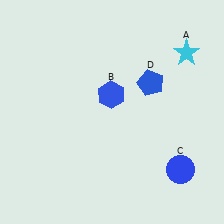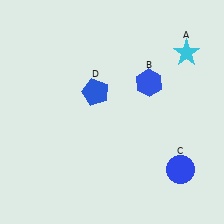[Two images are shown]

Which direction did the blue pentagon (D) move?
The blue pentagon (D) moved left.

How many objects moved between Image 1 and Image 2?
2 objects moved between the two images.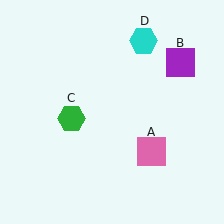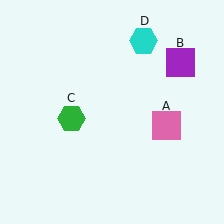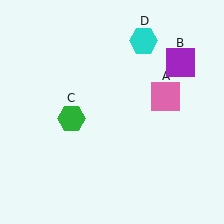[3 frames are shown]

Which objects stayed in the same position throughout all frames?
Purple square (object B) and green hexagon (object C) and cyan hexagon (object D) remained stationary.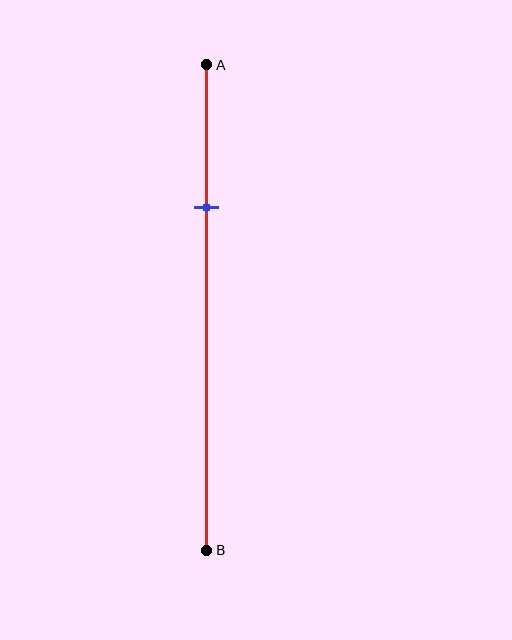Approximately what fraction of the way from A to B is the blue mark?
The blue mark is approximately 30% of the way from A to B.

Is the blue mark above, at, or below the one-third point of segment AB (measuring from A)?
The blue mark is above the one-third point of segment AB.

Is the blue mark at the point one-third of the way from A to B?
No, the mark is at about 30% from A, not at the 33% one-third point.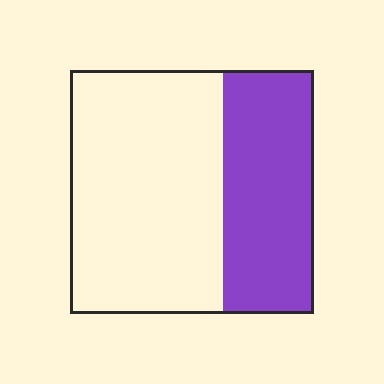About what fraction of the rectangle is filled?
About three eighths (3/8).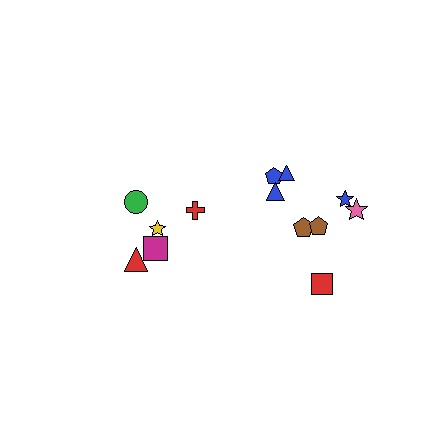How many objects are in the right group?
There are 8 objects.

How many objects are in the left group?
There are 5 objects.